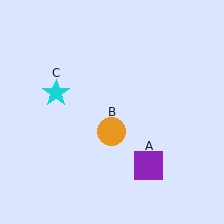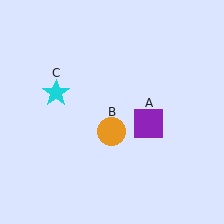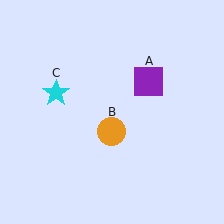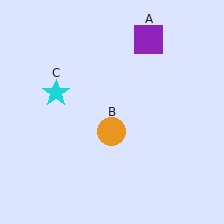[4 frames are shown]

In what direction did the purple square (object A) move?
The purple square (object A) moved up.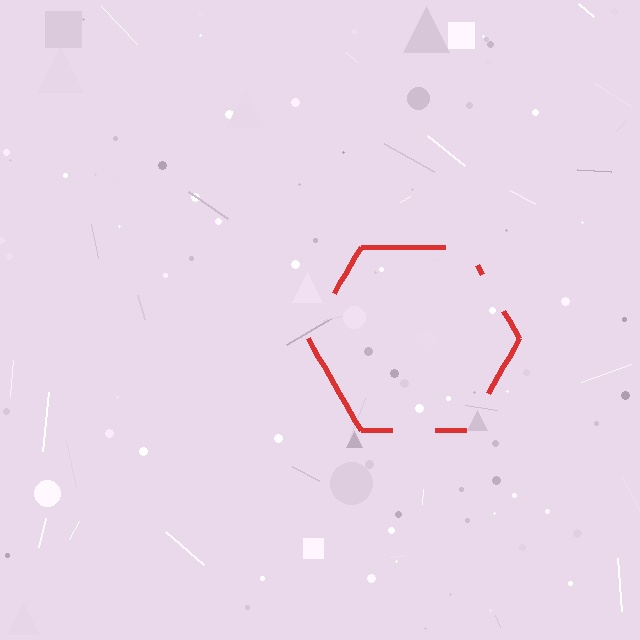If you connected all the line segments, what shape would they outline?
They would outline a hexagon.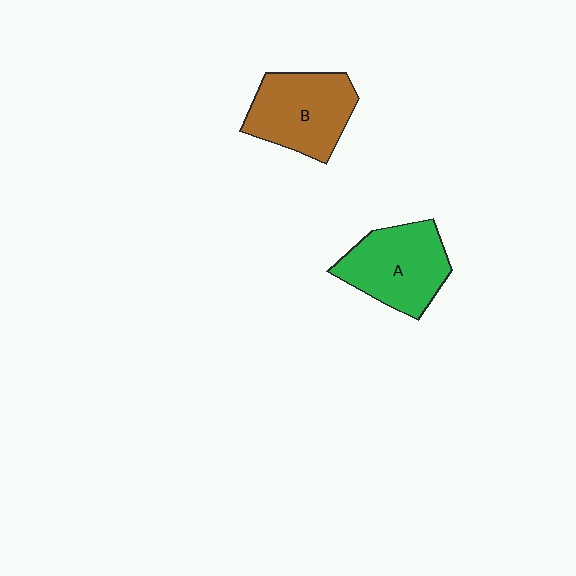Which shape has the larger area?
Shape B (brown).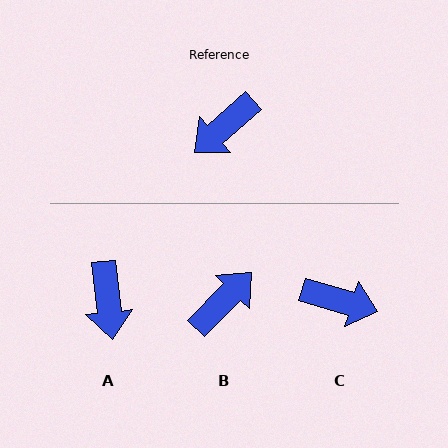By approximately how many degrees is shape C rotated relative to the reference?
Approximately 122 degrees counter-clockwise.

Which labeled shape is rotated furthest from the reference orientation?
B, about 176 degrees away.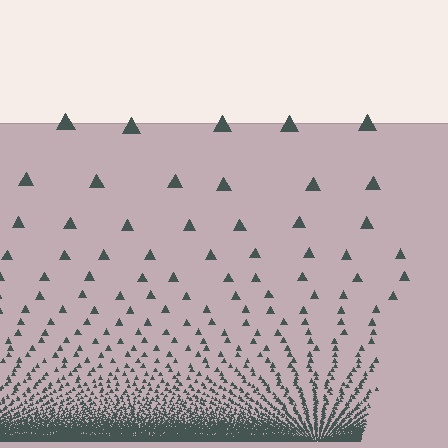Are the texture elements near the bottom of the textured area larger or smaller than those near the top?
Smaller. The gradient is inverted — elements near the bottom are smaller and denser.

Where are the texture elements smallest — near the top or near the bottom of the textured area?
Near the bottom.